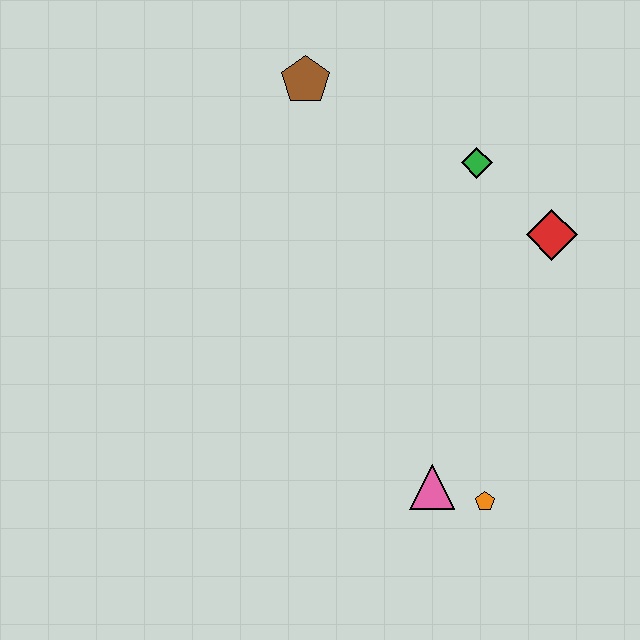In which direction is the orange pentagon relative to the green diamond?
The orange pentagon is below the green diamond.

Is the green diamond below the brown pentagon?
Yes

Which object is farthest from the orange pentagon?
The brown pentagon is farthest from the orange pentagon.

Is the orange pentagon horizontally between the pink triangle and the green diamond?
No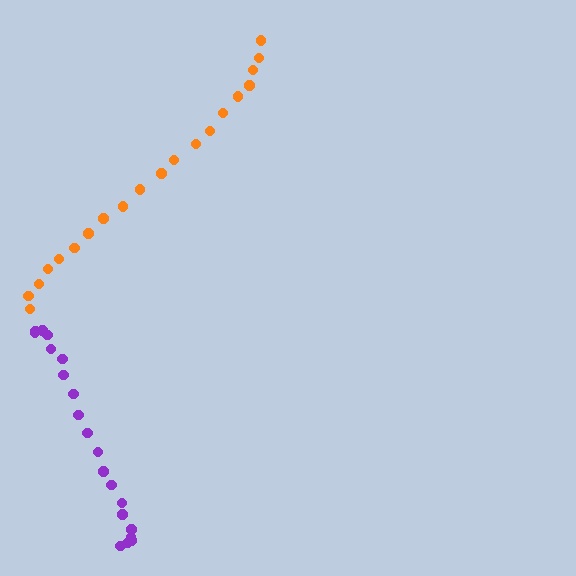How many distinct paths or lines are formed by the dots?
There are 2 distinct paths.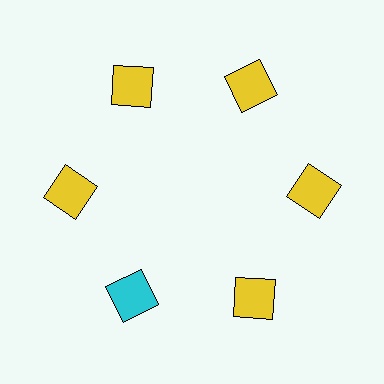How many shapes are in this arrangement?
There are 6 shapes arranged in a ring pattern.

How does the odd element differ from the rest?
It has a different color: cyan instead of yellow.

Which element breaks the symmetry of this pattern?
The cyan square at roughly the 7 o'clock position breaks the symmetry. All other shapes are yellow squares.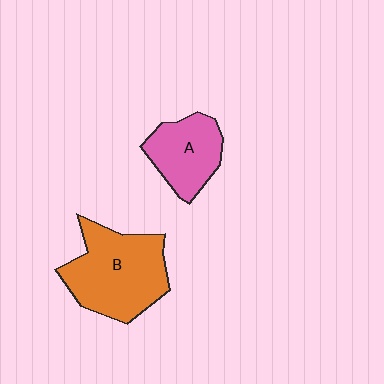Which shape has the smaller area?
Shape A (pink).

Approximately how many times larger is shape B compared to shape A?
Approximately 1.6 times.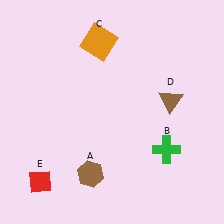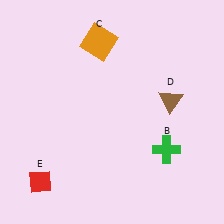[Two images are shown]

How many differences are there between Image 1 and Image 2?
There is 1 difference between the two images.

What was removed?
The brown hexagon (A) was removed in Image 2.